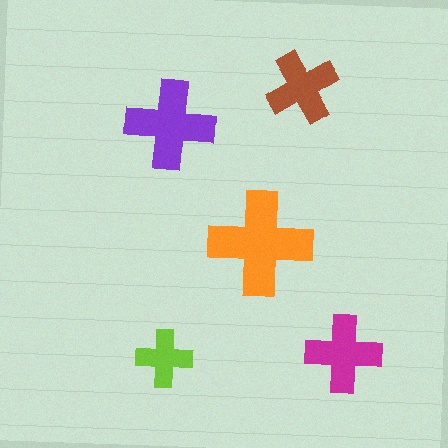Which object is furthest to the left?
The purple cross is leftmost.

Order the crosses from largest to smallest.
the orange one, the purple one, the magenta one, the brown one, the lime one.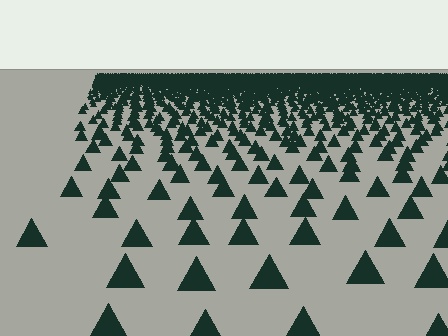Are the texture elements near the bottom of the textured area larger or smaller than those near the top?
Larger. Near the bottom, elements are closer to the viewer and appear at a bigger on-screen size.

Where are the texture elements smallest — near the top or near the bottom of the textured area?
Near the top.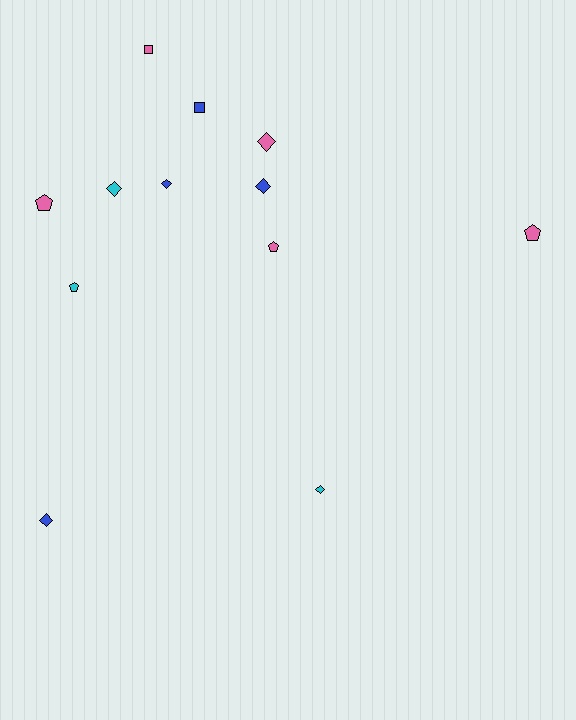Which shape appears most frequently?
Diamond, with 6 objects.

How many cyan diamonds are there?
There are 2 cyan diamonds.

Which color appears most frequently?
Pink, with 5 objects.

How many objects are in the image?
There are 12 objects.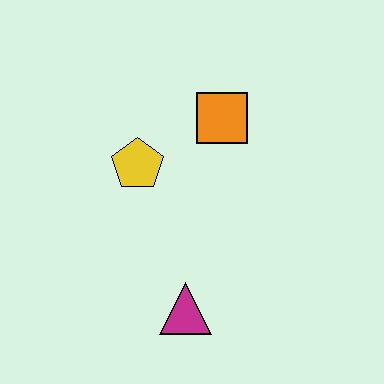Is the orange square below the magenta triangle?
No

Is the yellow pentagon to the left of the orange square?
Yes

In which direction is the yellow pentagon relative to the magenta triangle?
The yellow pentagon is above the magenta triangle.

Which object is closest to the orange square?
The yellow pentagon is closest to the orange square.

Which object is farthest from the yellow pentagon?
The magenta triangle is farthest from the yellow pentagon.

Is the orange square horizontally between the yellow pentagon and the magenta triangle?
No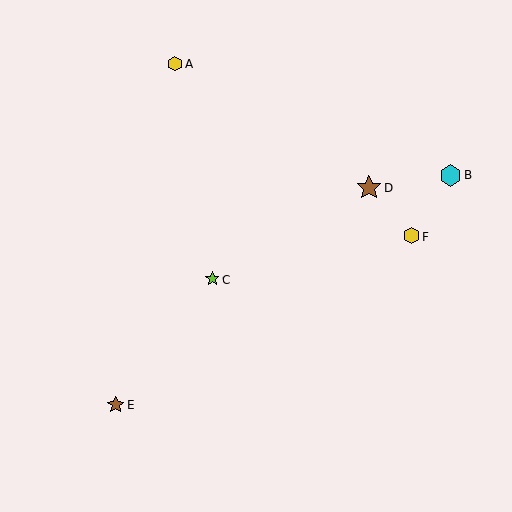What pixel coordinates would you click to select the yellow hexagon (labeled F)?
Click at (412, 236) to select the yellow hexagon F.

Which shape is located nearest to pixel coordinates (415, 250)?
The yellow hexagon (labeled F) at (412, 236) is nearest to that location.